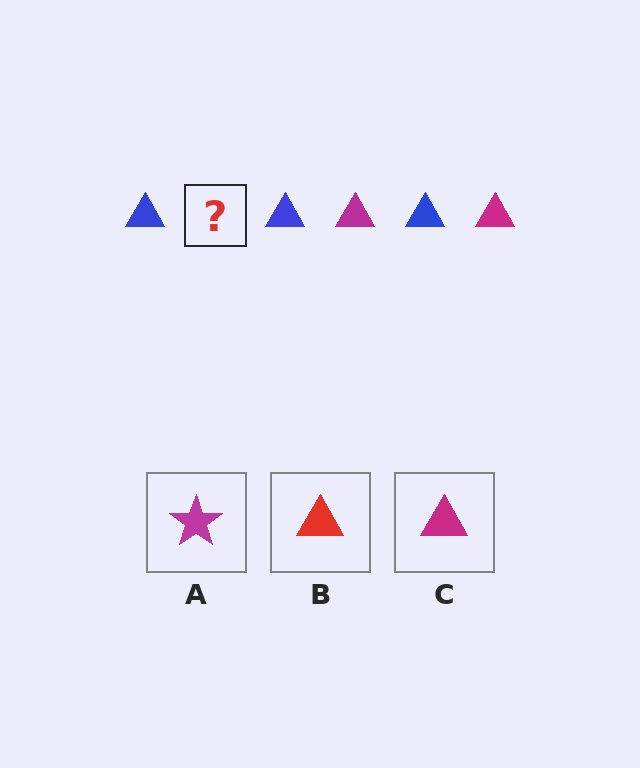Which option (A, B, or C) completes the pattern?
C.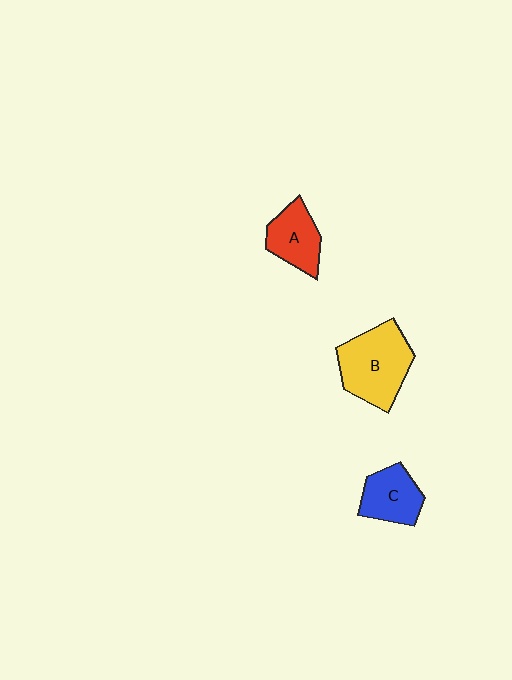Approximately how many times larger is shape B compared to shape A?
Approximately 1.6 times.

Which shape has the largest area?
Shape B (yellow).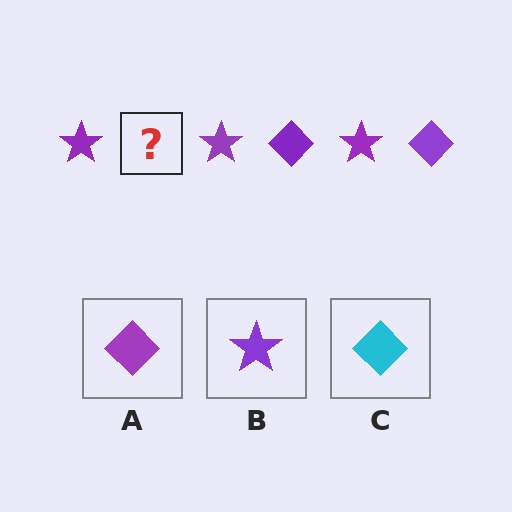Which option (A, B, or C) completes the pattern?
A.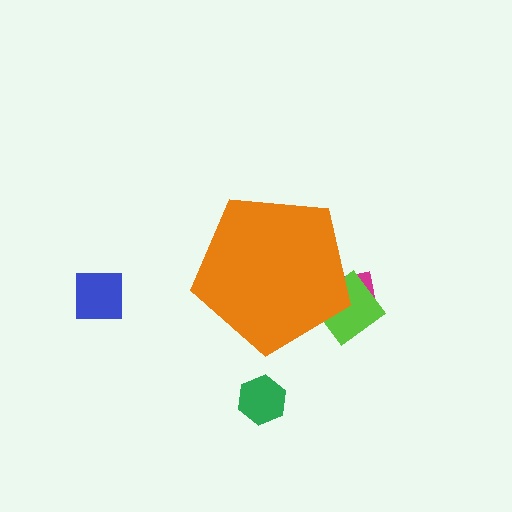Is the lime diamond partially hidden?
Yes, the lime diamond is partially hidden behind the orange pentagon.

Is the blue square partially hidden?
No, the blue square is fully visible.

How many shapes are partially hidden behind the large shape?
2 shapes are partially hidden.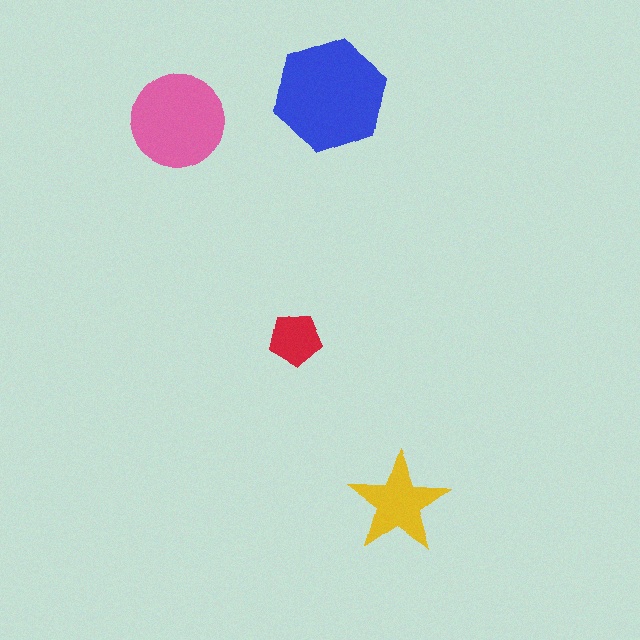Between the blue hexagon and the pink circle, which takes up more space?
The blue hexagon.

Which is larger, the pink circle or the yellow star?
The pink circle.